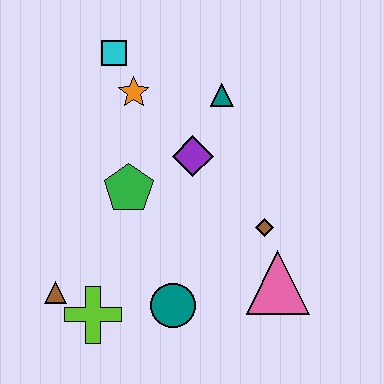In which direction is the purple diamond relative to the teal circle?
The purple diamond is above the teal circle.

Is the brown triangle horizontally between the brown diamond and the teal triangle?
No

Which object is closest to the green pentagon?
The purple diamond is closest to the green pentagon.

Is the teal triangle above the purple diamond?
Yes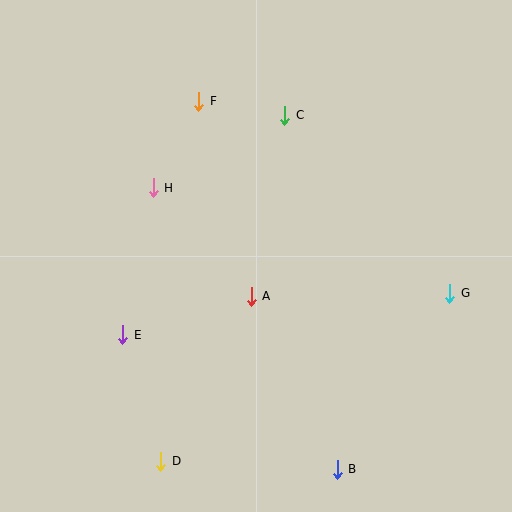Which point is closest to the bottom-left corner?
Point D is closest to the bottom-left corner.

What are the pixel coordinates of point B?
Point B is at (337, 469).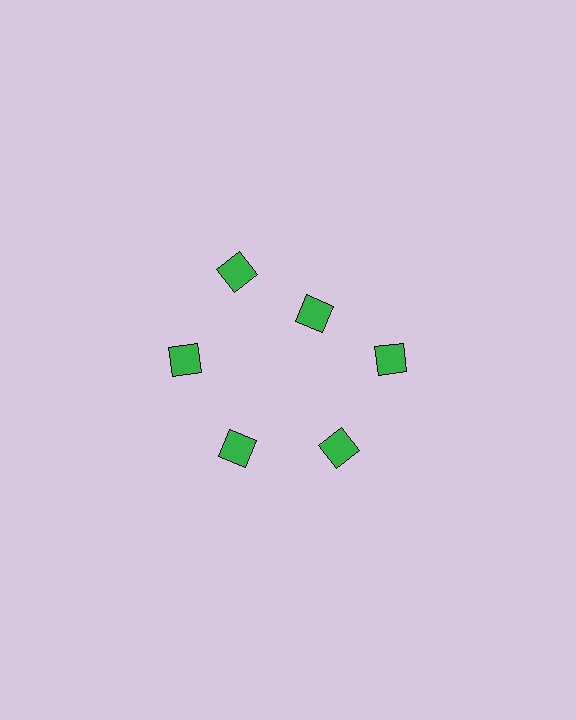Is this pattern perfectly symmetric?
No. The 6 green diamonds are arranged in a ring, but one element near the 1 o'clock position is pulled inward toward the center, breaking the 6-fold rotational symmetry.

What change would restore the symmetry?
The symmetry would be restored by moving it outward, back onto the ring so that all 6 diamonds sit at equal angles and equal distance from the center.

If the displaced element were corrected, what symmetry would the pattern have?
It would have 6-fold rotational symmetry — the pattern would map onto itself every 60 degrees.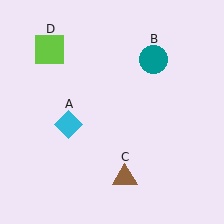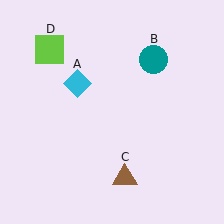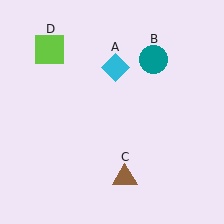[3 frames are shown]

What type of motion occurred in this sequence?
The cyan diamond (object A) rotated clockwise around the center of the scene.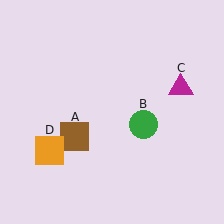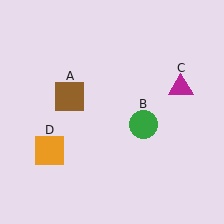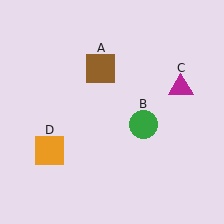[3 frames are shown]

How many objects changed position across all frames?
1 object changed position: brown square (object A).